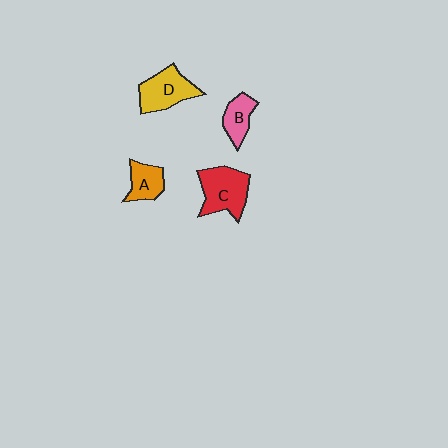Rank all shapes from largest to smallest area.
From largest to smallest: C (red), D (yellow), A (orange), B (pink).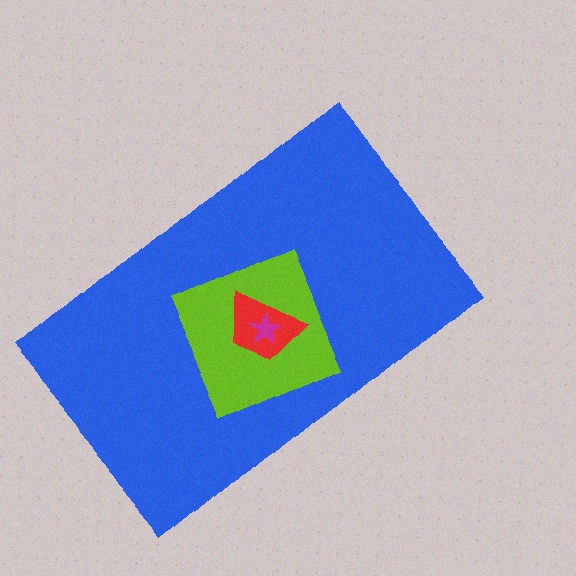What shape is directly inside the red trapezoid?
The magenta star.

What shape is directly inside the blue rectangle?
The lime diamond.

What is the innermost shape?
The magenta star.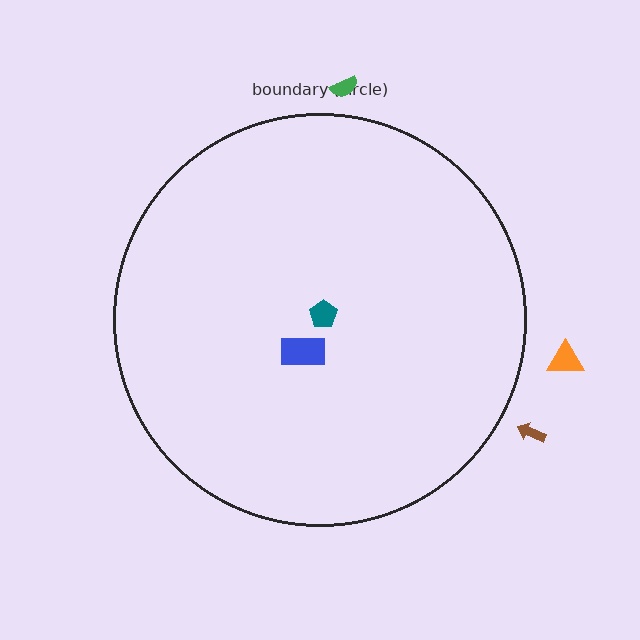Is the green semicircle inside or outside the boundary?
Outside.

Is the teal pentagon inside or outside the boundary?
Inside.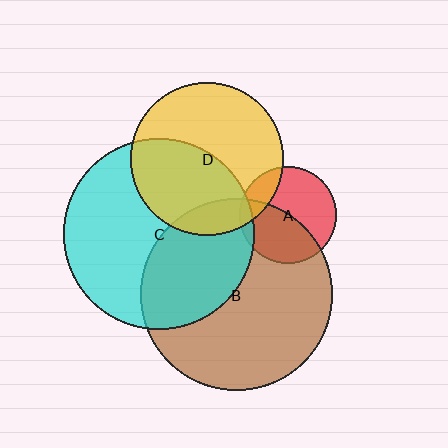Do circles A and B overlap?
Yes.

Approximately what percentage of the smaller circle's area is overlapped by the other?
Approximately 45%.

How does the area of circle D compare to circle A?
Approximately 2.5 times.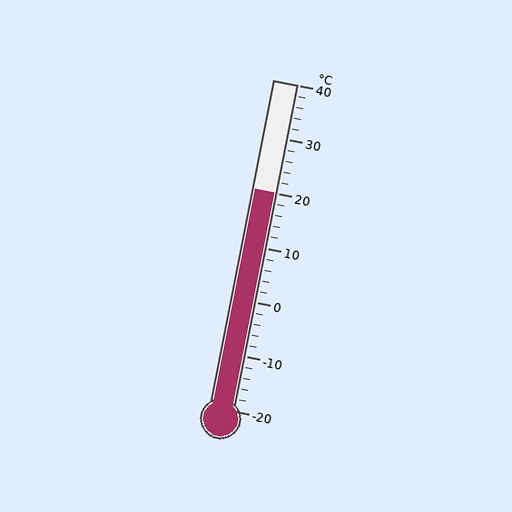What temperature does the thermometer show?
The thermometer shows approximately 20°C.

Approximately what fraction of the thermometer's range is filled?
The thermometer is filled to approximately 65% of its range.